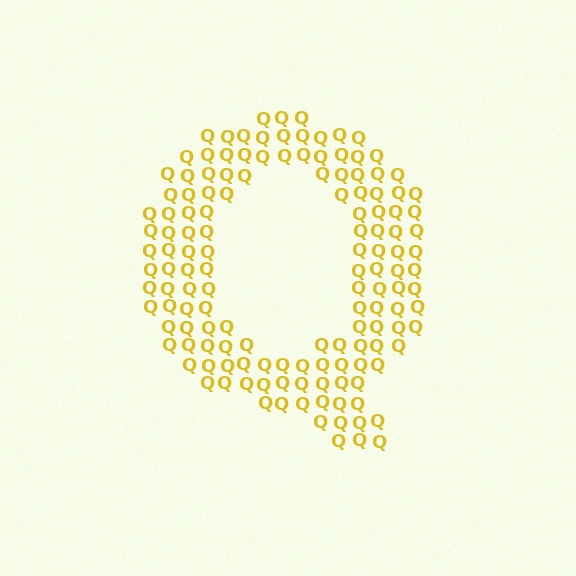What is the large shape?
The large shape is the letter Q.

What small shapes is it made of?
It is made of small letter Q's.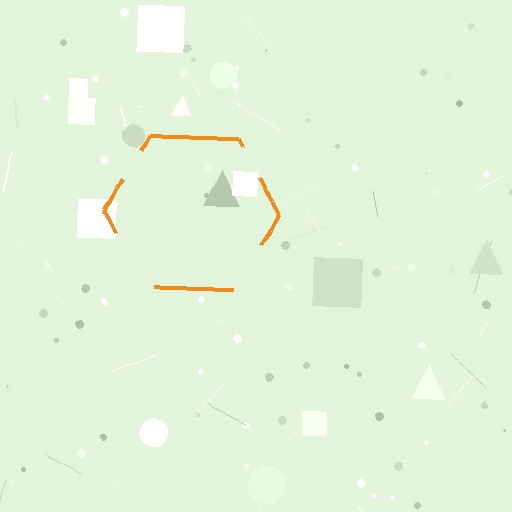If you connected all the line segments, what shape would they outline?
They would outline a hexagon.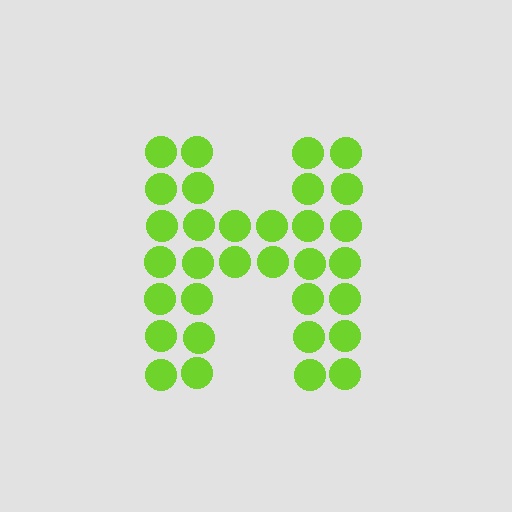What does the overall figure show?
The overall figure shows the letter H.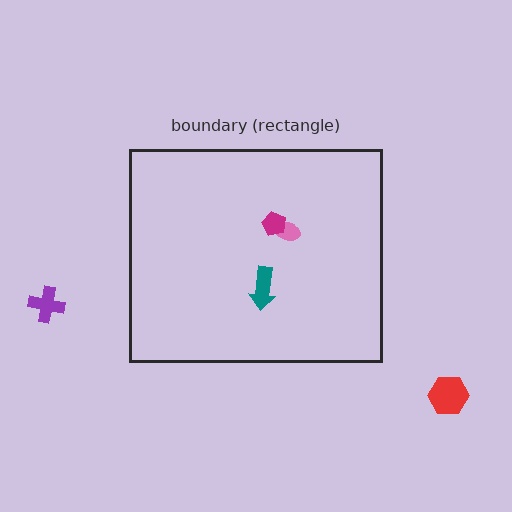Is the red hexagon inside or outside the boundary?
Outside.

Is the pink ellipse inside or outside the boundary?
Inside.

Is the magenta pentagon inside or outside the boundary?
Inside.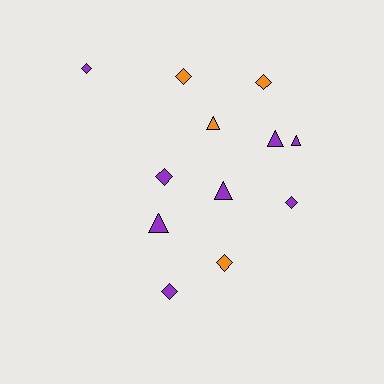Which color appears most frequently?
Purple, with 8 objects.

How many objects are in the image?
There are 12 objects.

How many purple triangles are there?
There are 4 purple triangles.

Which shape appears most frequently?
Diamond, with 7 objects.